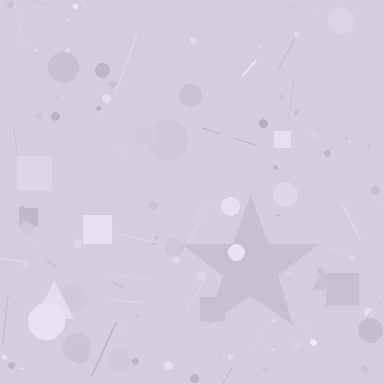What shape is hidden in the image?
A star is hidden in the image.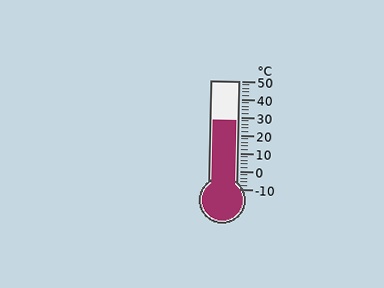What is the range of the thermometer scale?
The thermometer scale ranges from -10°C to 50°C.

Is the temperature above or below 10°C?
The temperature is above 10°C.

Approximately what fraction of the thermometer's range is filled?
The thermometer is filled to approximately 65% of its range.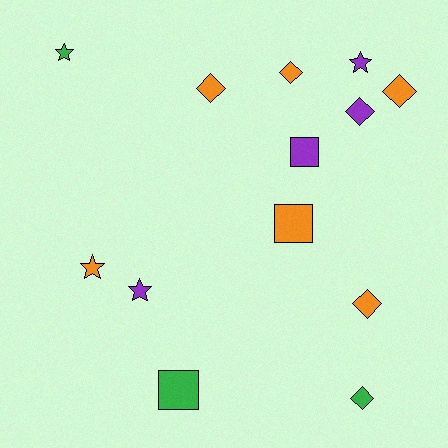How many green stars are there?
There is 1 green star.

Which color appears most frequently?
Orange, with 6 objects.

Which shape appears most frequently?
Diamond, with 6 objects.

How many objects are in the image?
There are 13 objects.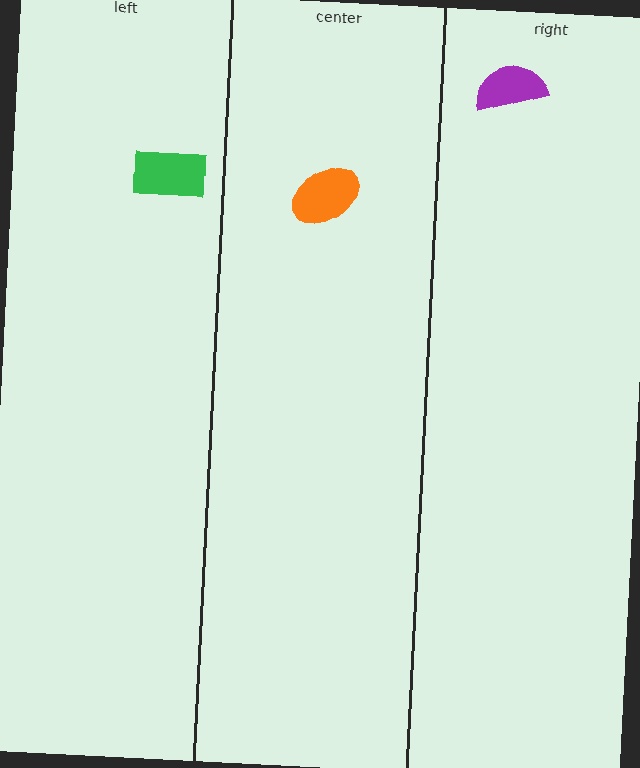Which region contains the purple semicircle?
The right region.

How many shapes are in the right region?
1.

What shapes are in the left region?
The green rectangle.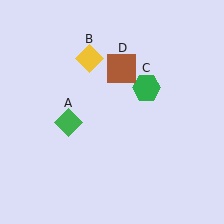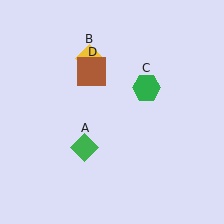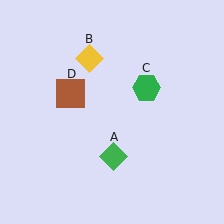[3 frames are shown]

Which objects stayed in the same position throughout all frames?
Yellow diamond (object B) and green hexagon (object C) remained stationary.